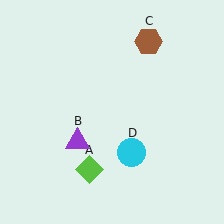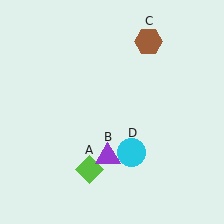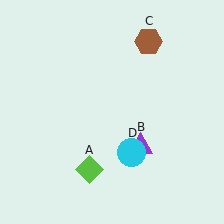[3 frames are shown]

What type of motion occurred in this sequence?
The purple triangle (object B) rotated counterclockwise around the center of the scene.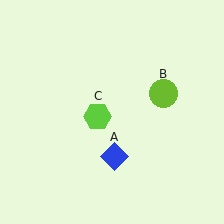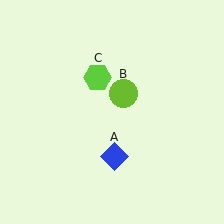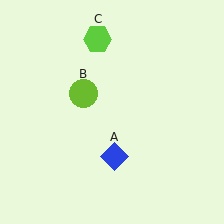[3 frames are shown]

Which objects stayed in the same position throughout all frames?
Blue diamond (object A) remained stationary.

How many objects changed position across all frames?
2 objects changed position: lime circle (object B), lime hexagon (object C).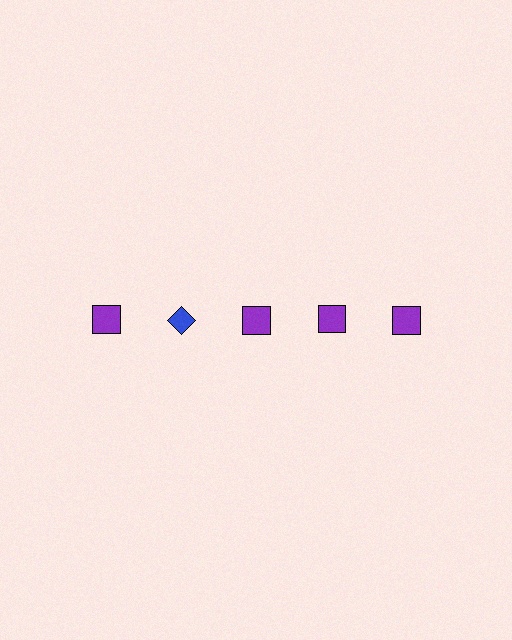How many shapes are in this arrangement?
There are 5 shapes arranged in a grid pattern.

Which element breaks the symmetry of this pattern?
The blue diamond in the top row, second from left column breaks the symmetry. All other shapes are purple squares.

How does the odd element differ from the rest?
It differs in both color (blue instead of purple) and shape (diamond instead of square).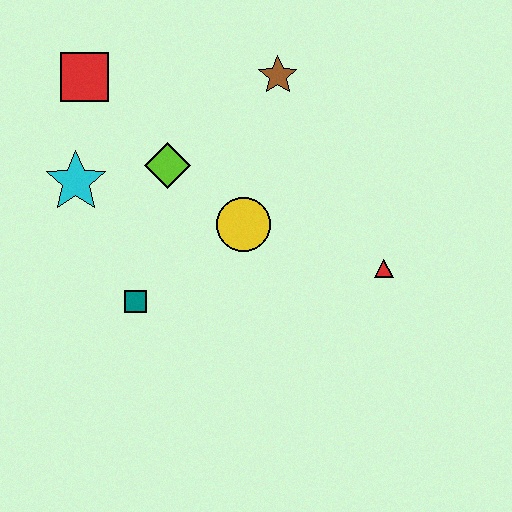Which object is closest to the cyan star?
The lime diamond is closest to the cyan star.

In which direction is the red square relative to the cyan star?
The red square is above the cyan star.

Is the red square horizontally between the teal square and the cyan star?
Yes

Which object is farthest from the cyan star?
The red triangle is farthest from the cyan star.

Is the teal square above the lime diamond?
No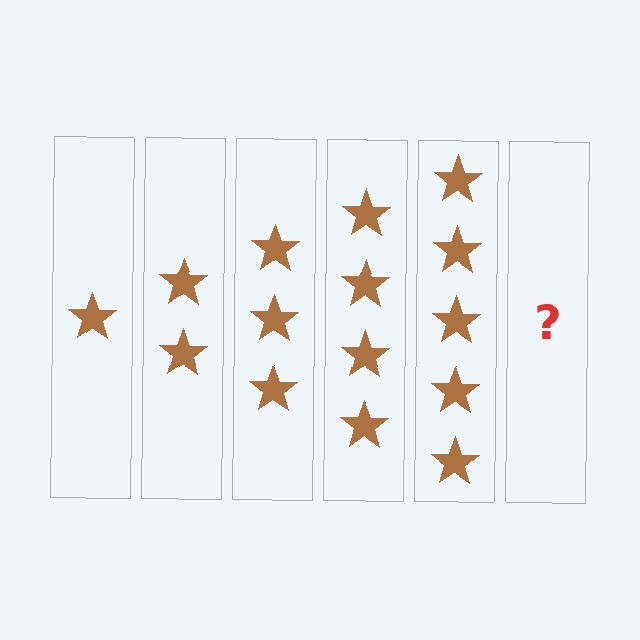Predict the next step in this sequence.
The next step is 6 stars.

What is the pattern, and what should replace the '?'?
The pattern is that each step adds one more star. The '?' should be 6 stars.